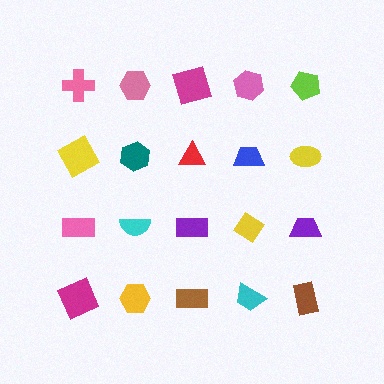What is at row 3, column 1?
A pink rectangle.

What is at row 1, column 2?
A pink hexagon.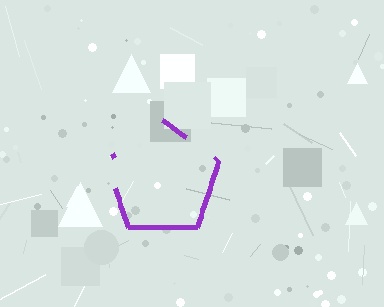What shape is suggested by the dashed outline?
The dashed outline suggests a pentagon.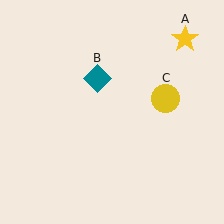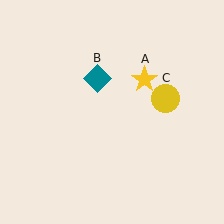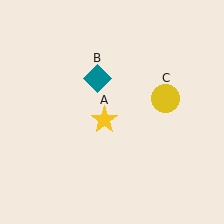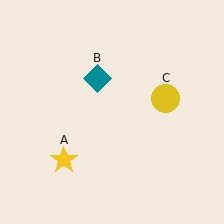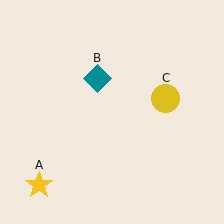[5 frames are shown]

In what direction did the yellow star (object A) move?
The yellow star (object A) moved down and to the left.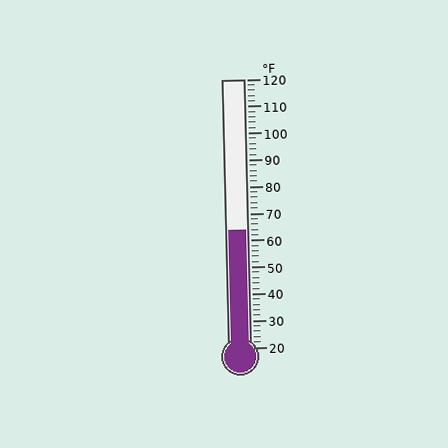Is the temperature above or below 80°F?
The temperature is below 80°F.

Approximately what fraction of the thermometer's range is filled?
The thermometer is filled to approximately 45% of its range.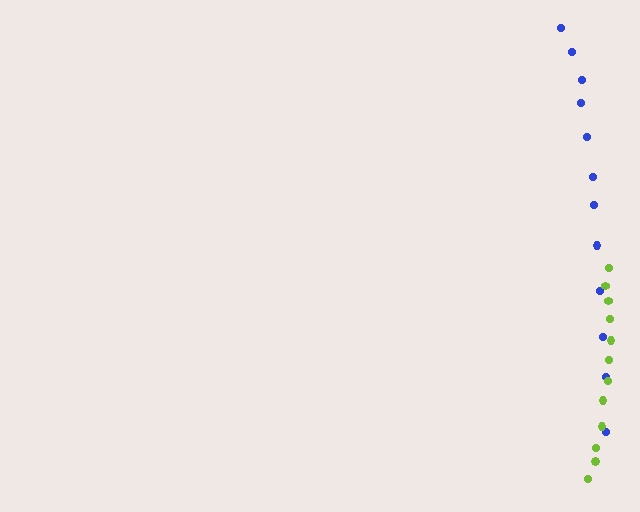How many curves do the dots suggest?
There are 2 distinct paths.